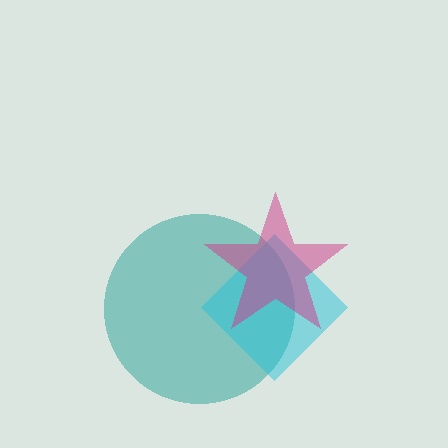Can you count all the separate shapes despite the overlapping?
Yes, there are 3 separate shapes.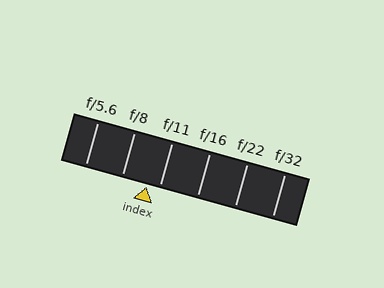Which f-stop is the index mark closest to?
The index mark is closest to f/11.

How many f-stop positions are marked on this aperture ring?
There are 6 f-stop positions marked.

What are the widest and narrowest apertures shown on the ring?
The widest aperture shown is f/5.6 and the narrowest is f/32.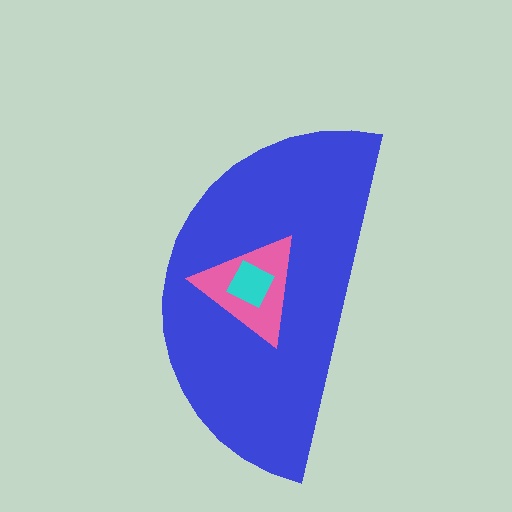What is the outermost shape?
The blue semicircle.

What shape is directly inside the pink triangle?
The cyan diamond.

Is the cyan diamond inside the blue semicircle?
Yes.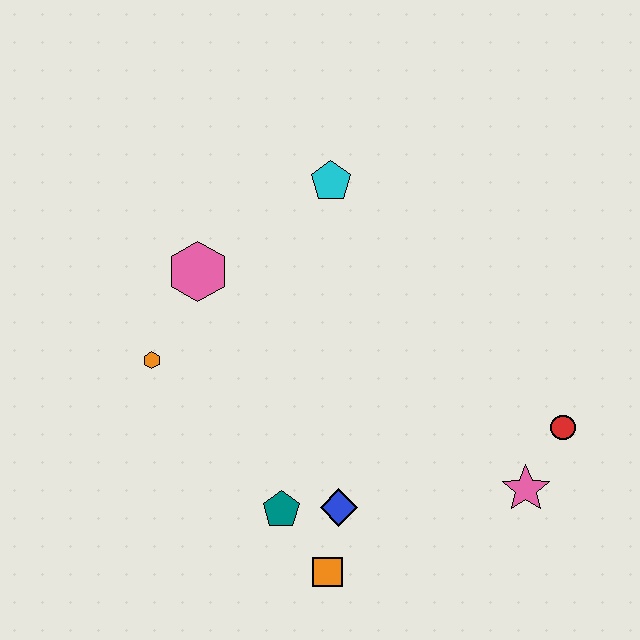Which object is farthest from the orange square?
The cyan pentagon is farthest from the orange square.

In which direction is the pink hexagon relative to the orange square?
The pink hexagon is above the orange square.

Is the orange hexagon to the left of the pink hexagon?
Yes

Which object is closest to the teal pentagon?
The blue diamond is closest to the teal pentagon.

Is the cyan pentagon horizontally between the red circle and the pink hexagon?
Yes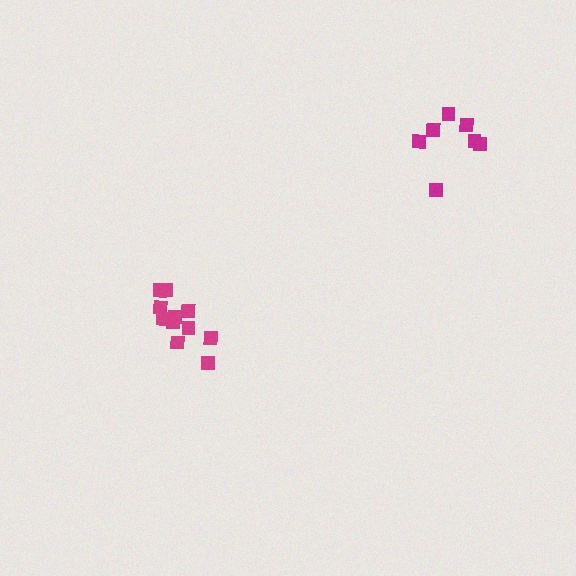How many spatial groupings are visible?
There are 2 spatial groupings.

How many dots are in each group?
Group 1: 11 dots, Group 2: 7 dots (18 total).